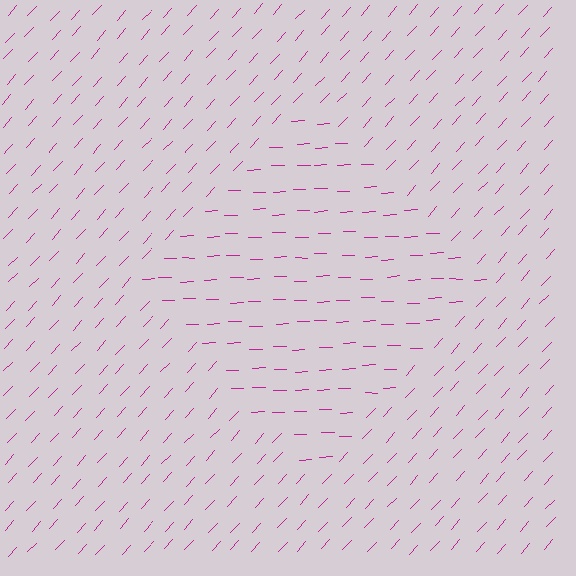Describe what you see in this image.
The image is filled with small magenta line segments. A diamond region in the image has lines oriented differently from the surrounding lines, creating a visible texture boundary.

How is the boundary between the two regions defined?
The boundary is defined purely by a change in line orientation (approximately 45 degrees difference). All lines are the same color and thickness.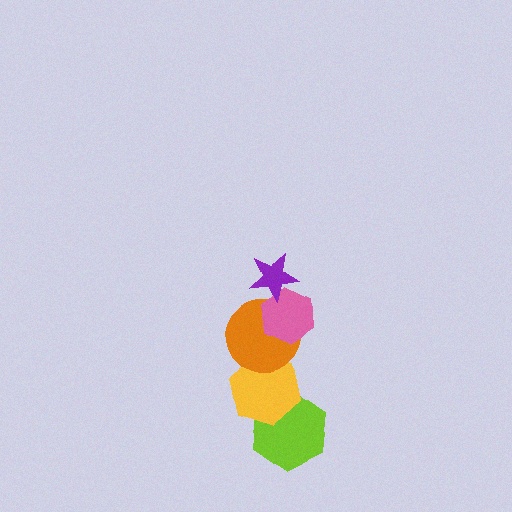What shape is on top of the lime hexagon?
The yellow hexagon is on top of the lime hexagon.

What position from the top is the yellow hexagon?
The yellow hexagon is 4th from the top.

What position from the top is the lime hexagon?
The lime hexagon is 5th from the top.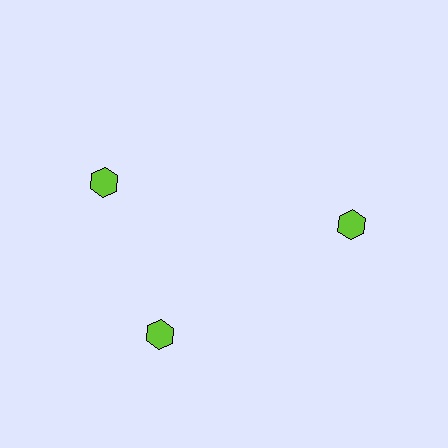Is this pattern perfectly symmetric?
No. The 3 lime hexagons are arranged in a ring, but one element near the 11 o'clock position is rotated out of alignment along the ring, breaking the 3-fold rotational symmetry.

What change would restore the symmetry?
The symmetry would be restored by rotating it back into even spacing with its neighbors so that all 3 hexagons sit at equal angles and equal distance from the center.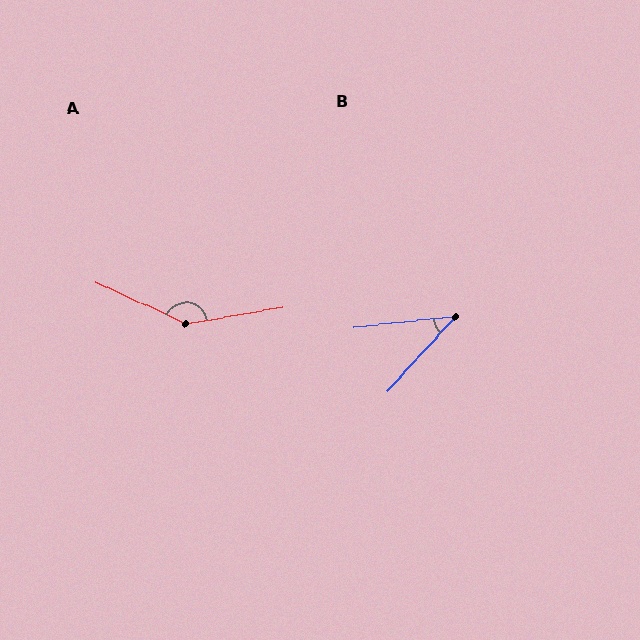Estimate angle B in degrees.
Approximately 42 degrees.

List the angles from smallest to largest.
B (42°), A (145°).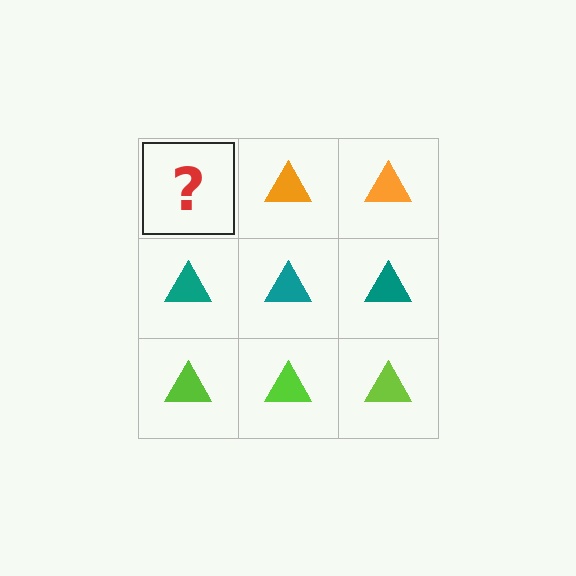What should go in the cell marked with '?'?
The missing cell should contain an orange triangle.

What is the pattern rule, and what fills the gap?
The rule is that each row has a consistent color. The gap should be filled with an orange triangle.